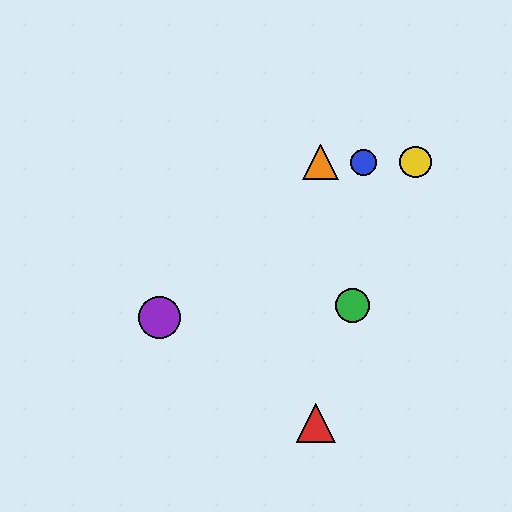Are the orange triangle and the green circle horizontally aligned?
No, the orange triangle is at y≈162 and the green circle is at y≈306.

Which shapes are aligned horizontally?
The blue circle, the yellow circle, the orange triangle are aligned horizontally.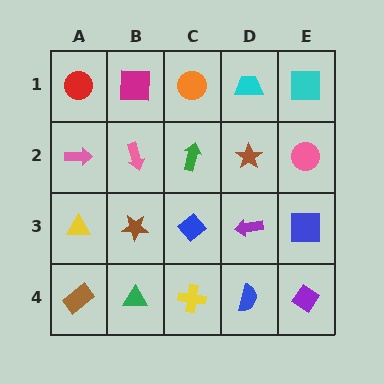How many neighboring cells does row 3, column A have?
3.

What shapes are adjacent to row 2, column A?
A red circle (row 1, column A), a yellow triangle (row 3, column A), a pink arrow (row 2, column B).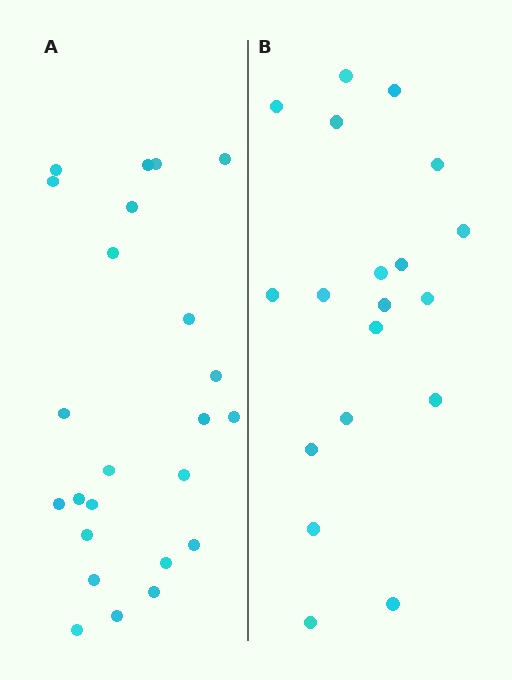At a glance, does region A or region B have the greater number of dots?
Region A (the left region) has more dots.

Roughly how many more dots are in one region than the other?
Region A has about 5 more dots than region B.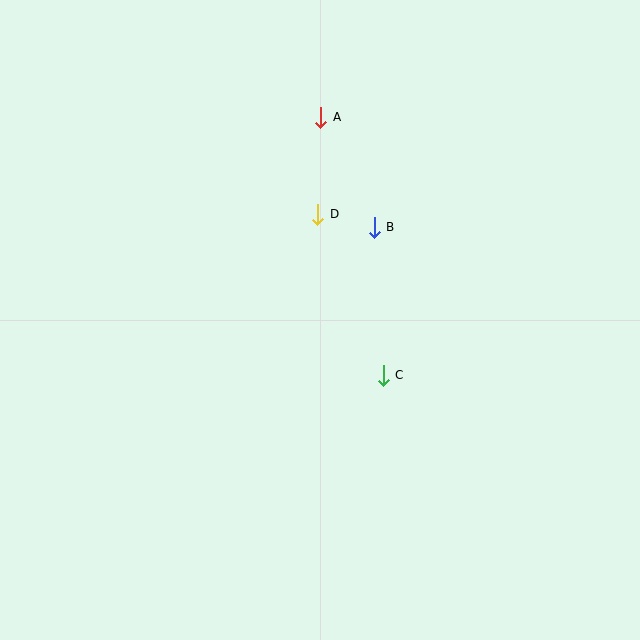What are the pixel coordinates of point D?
Point D is at (318, 214).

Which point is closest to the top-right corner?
Point A is closest to the top-right corner.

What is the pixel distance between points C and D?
The distance between C and D is 174 pixels.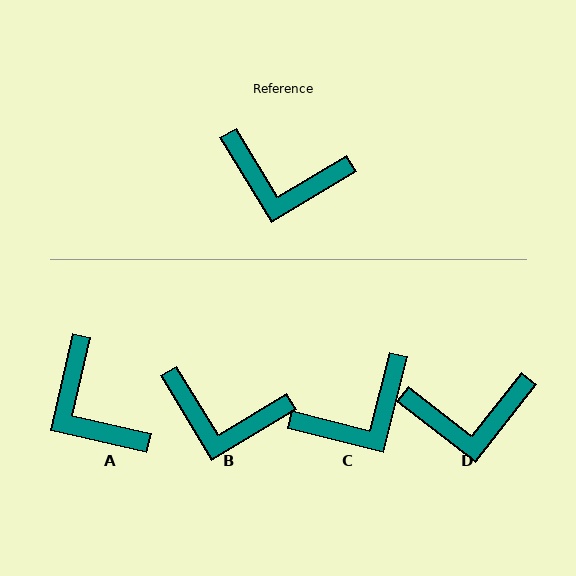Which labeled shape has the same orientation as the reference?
B.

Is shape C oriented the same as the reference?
No, it is off by about 45 degrees.